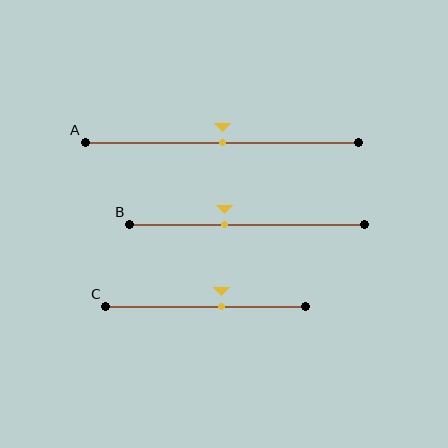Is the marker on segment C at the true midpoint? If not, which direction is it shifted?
No, the marker on segment C is shifted to the right by about 8% of the segment length.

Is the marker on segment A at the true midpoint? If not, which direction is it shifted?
Yes, the marker on segment A is at the true midpoint.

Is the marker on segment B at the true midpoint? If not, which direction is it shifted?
No, the marker on segment B is shifted to the left by about 10% of the segment length.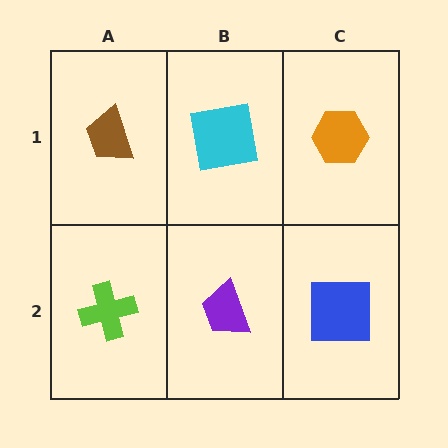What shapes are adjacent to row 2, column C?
An orange hexagon (row 1, column C), a purple trapezoid (row 2, column B).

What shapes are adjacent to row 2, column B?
A cyan square (row 1, column B), a lime cross (row 2, column A), a blue square (row 2, column C).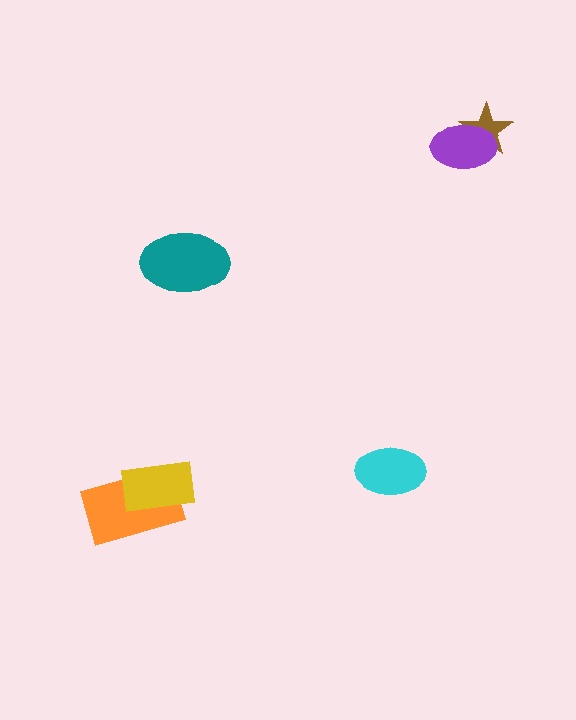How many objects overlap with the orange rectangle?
1 object overlaps with the orange rectangle.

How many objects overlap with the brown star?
1 object overlaps with the brown star.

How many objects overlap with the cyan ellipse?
0 objects overlap with the cyan ellipse.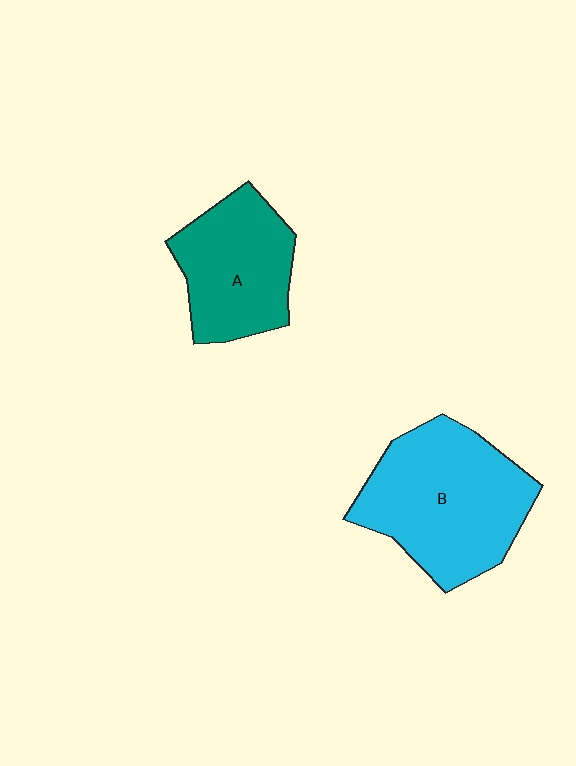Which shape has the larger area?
Shape B (cyan).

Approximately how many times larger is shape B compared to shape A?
Approximately 1.4 times.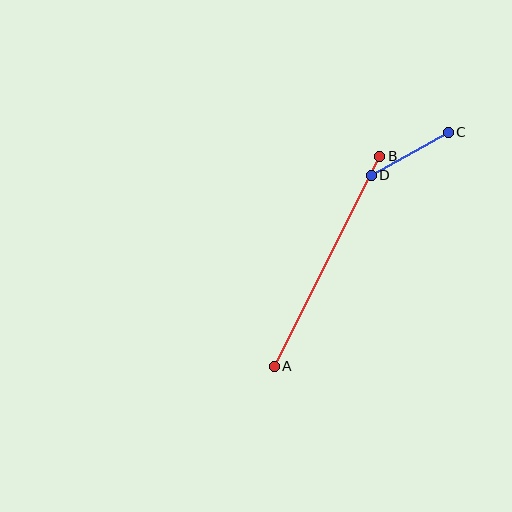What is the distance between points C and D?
The distance is approximately 88 pixels.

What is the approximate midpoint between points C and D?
The midpoint is at approximately (410, 154) pixels.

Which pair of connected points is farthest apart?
Points A and B are farthest apart.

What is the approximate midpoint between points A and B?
The midpoint is at approximately (327, 261) pixels.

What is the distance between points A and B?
The distance is approximately 235 pixels.